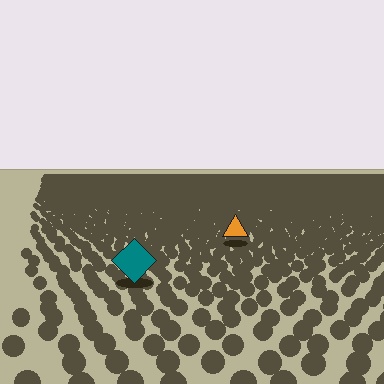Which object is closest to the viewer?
The teal diamond is closest. The texture marks near it are larger and more spread out.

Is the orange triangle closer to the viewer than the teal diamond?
No. The teal diamond is closer — you can tell from the texture gradient: the ground texture is coarser near it.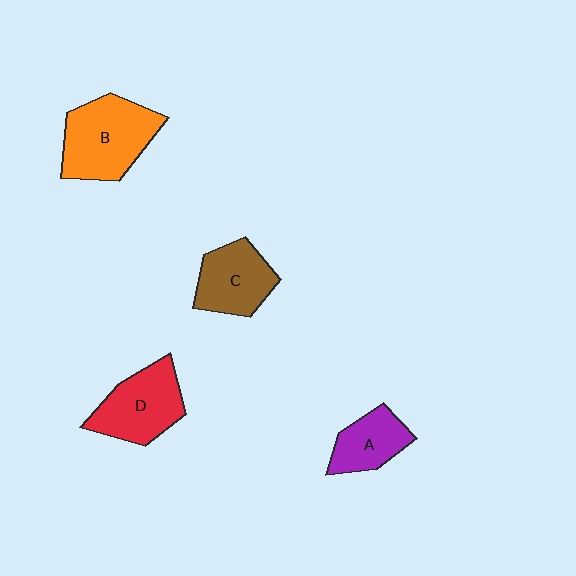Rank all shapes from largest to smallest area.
From largest to smallest: B (orange), D (red), C (brown), A (purple).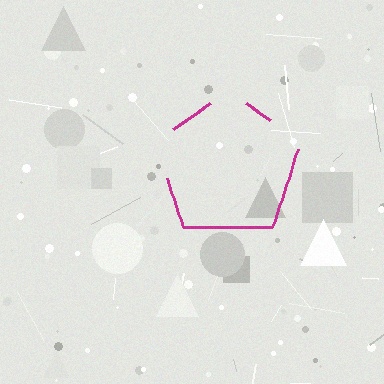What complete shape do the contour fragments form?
The contour fragments form a pentagon.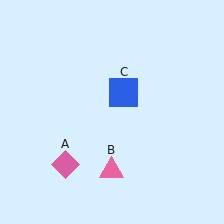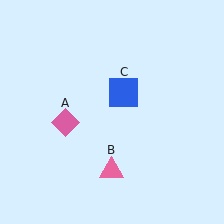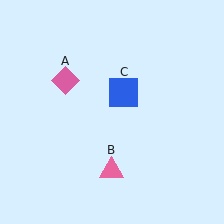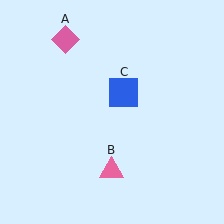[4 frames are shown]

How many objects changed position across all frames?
1 object changed position: pink diamond (object A).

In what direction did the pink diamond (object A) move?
The pink diamond (object A) moved up.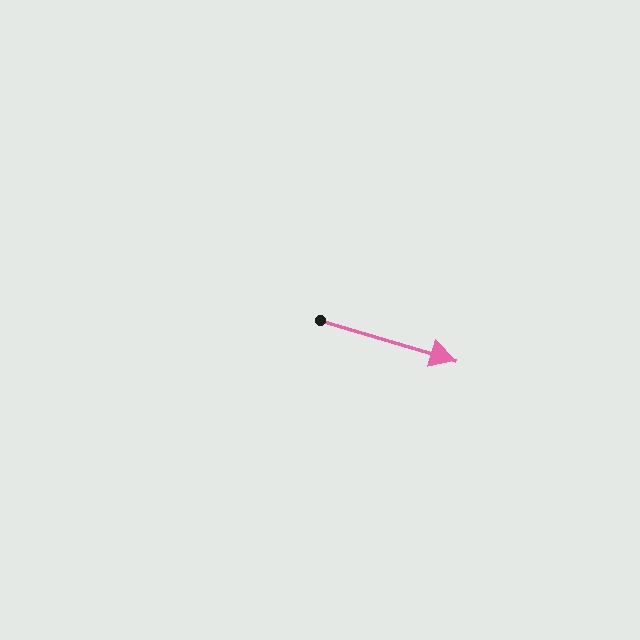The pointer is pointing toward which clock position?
Roughly 4 o'clock.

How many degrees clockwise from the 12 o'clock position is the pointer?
Approximately 106 degrees.